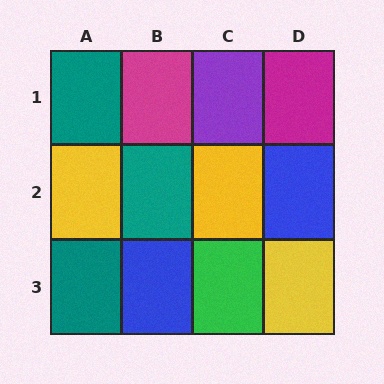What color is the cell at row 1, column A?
Teal.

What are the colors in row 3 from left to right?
Teal, blue, green, yellow.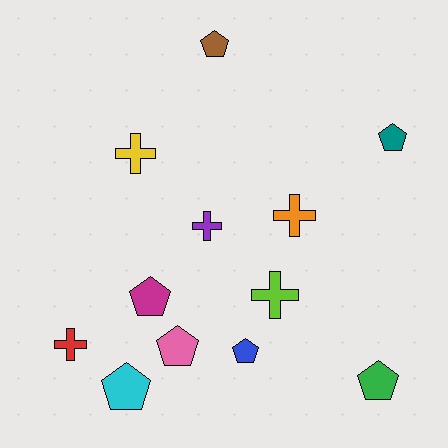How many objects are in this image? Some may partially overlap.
There are 12 objects.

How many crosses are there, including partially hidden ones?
There are 5 crosses.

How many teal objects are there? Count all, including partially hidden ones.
There is 1 teal object.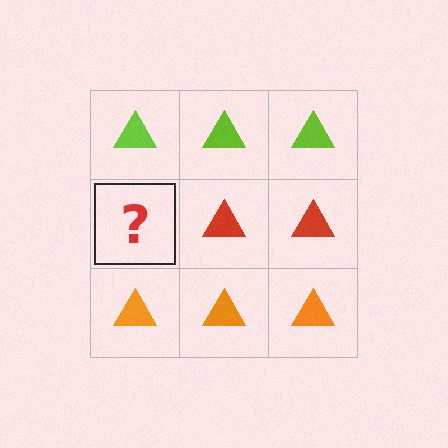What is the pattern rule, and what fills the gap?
The rule is that each row has a consistent color. The gap should be filled with a red triangle.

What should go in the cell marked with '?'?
The missing cell should contain a red triangle.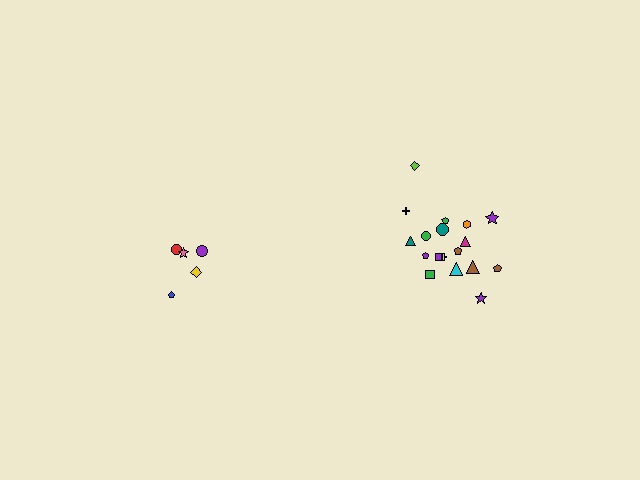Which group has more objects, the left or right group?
The right group.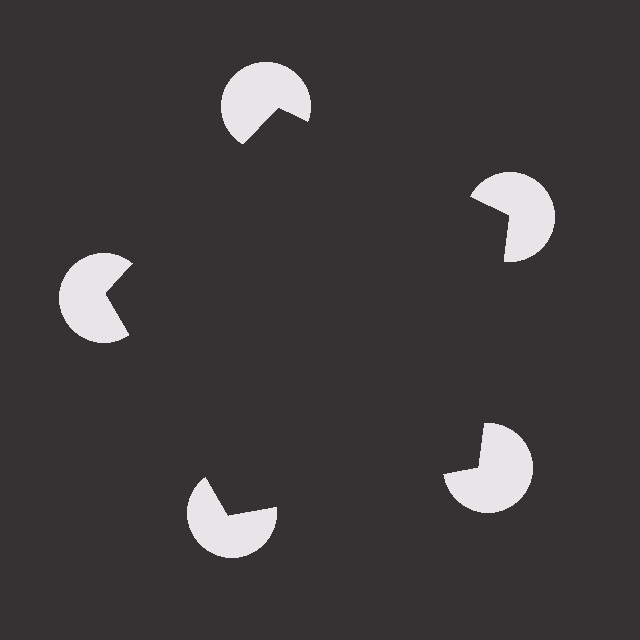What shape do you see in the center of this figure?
An illusory pentagon — its edges are inferred from the aligned wedge cuts in the pac-man discs, not physically drawn.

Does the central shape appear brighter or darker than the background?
It typically appears slightly darker than the background, even though no actual brightness change is drawn.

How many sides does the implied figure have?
5 sides.